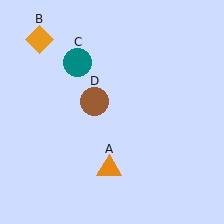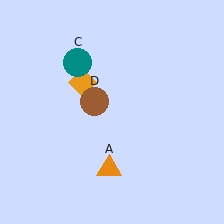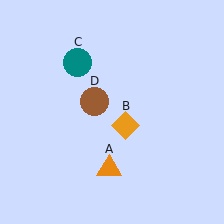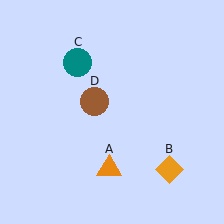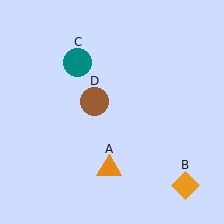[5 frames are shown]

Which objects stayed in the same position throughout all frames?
Orange triangle (object A) and teal circle (object C) and brown circle (object D) remained stationary.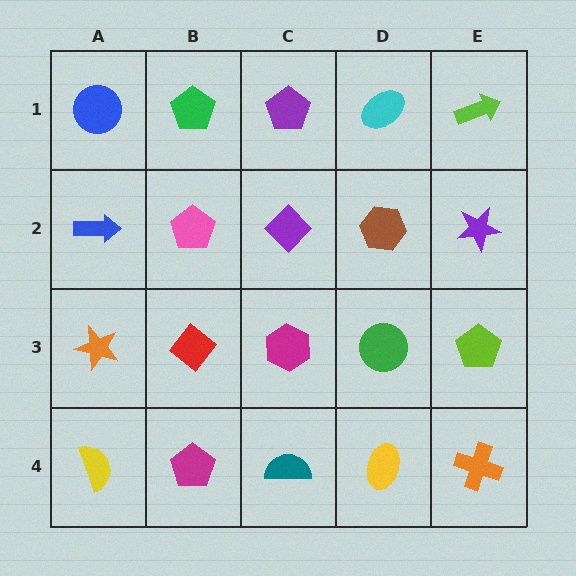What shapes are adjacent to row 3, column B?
A pink pentagon (row 2, column B), a magenta pentagon (row 4, column B), an orange star (row 3, column A), a magenta hexagon (row 3, column C).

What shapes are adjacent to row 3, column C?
A purple diamond (row 2, column C), a teal semicircle (row 4, column C), a red diamond (row 3, column B), a green circle (row 3, column D).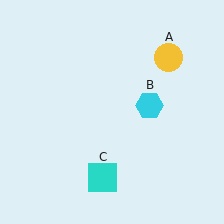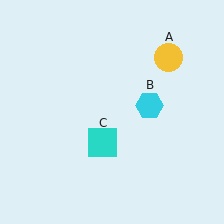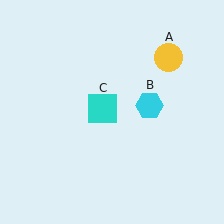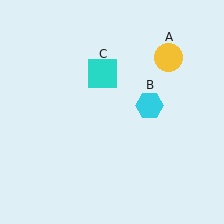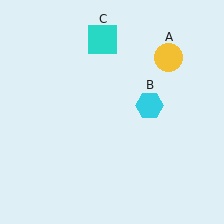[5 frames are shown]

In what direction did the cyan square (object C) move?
The cyan square (object C) moved up.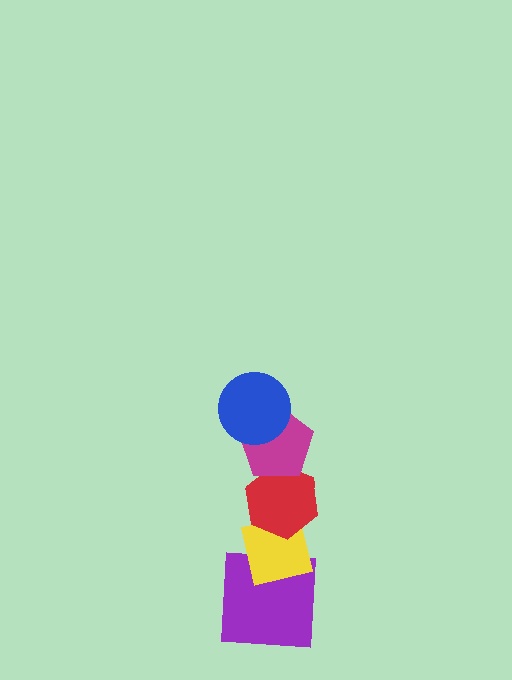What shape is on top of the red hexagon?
The magenta pentagon is on top of the red hexagon.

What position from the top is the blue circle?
The blue circle is 1st from the top.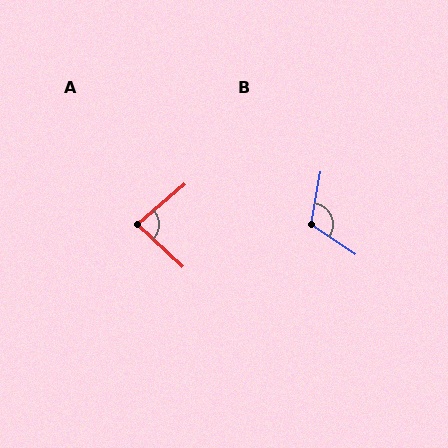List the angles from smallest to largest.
A (83°), B (114°).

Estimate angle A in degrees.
Approximately 83 degrees.